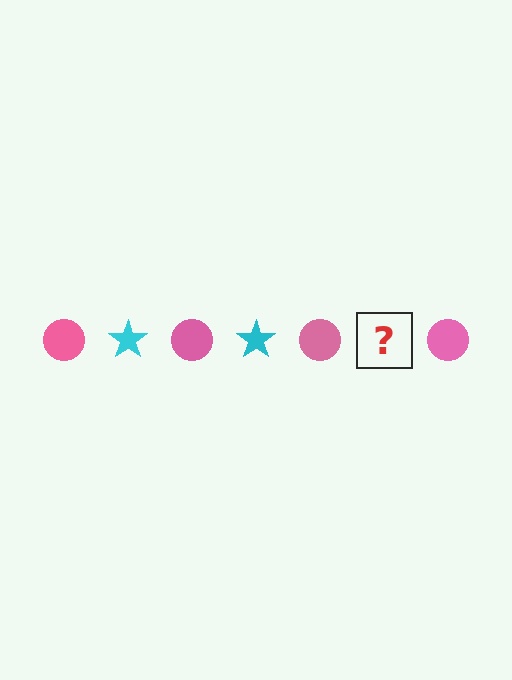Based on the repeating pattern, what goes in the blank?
The blank should be a cyan star.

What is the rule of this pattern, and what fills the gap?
The rule is that the pattern alternates between pink circle and cyan star. The gap should be filled with a cyan star.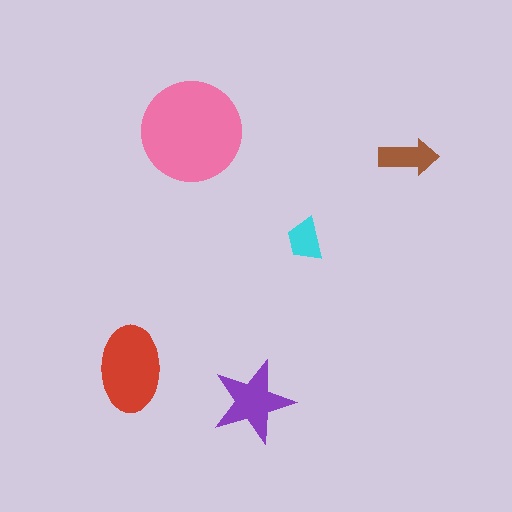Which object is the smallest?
The cyan trapezoid.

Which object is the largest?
The pink circle.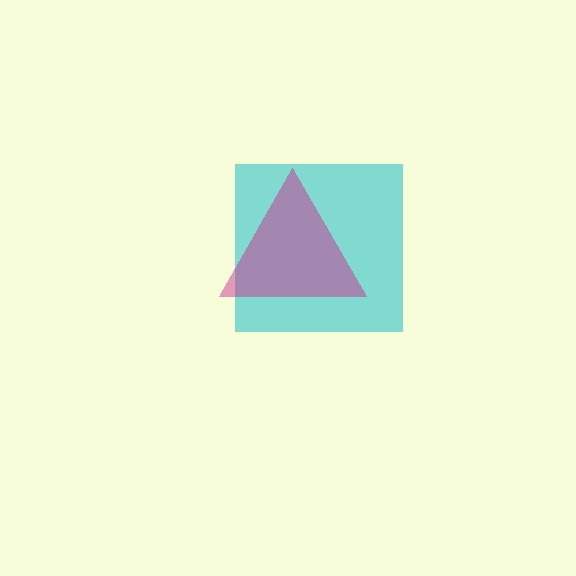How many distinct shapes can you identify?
There are 2 distinct shapes: a cyan square, a magenta triangle.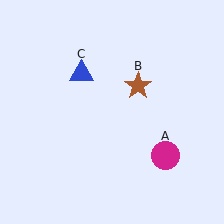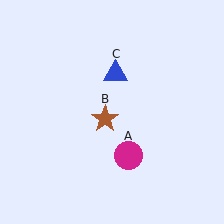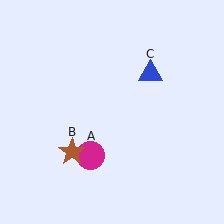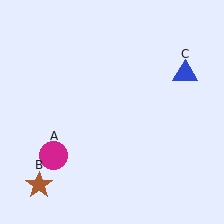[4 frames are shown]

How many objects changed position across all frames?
3 objects changed position: magenta circle (object A), brown star (object B), blue triangle (object C).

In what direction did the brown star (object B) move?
The brown star (object B) moved down and to the left.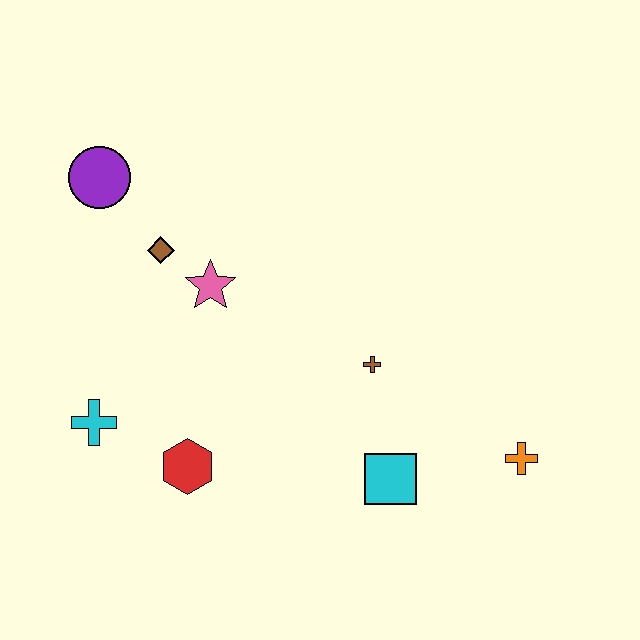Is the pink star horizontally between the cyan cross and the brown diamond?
No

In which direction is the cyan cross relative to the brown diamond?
The cyan cross is below the brown diamond.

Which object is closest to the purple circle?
The brown diamond is closest to the purple circle.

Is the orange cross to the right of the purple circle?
Yes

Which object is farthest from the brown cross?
The purple circle is farthest from the brown cross.